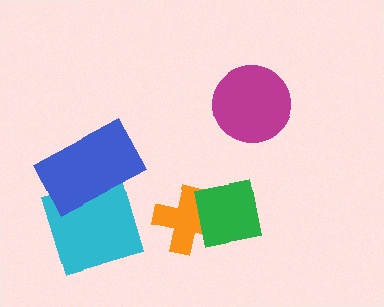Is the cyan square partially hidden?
Yes, it is partially covered by another shape.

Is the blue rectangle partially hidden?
No, no other shape covers it.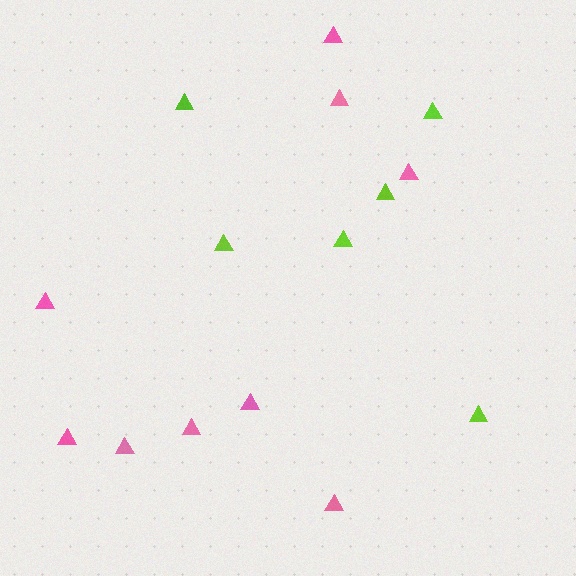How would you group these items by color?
There are 2 groups: one group of pink triangles (9) and one group of lime triangles (6).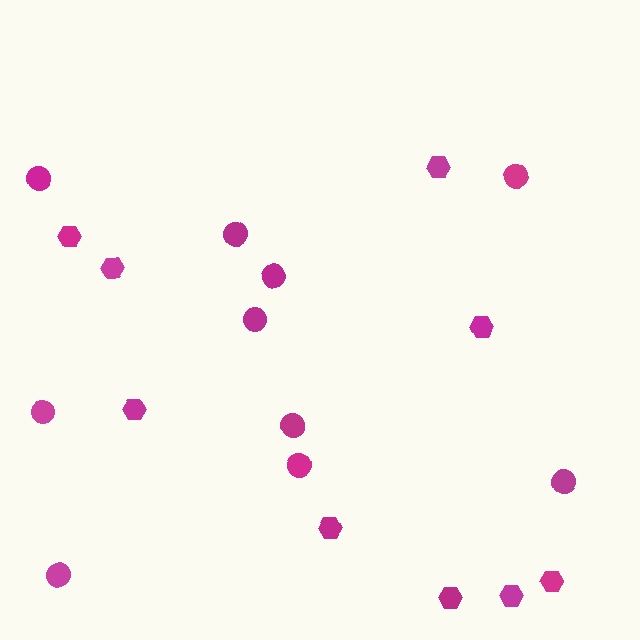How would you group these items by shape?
There are 2 groups: one group of circles (10) and one group of hexagons (9).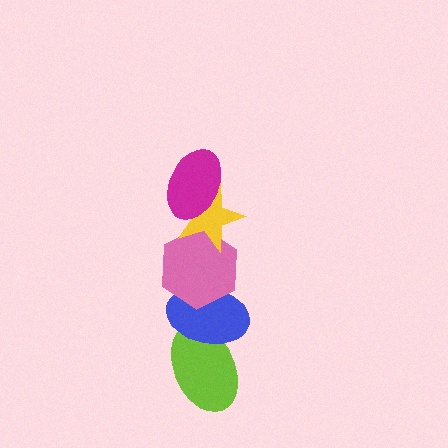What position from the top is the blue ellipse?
The blue ellipse is 4th from the top.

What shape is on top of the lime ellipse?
The blue ellipse is on top of the lime ellipse.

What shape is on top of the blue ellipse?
The pink hexagon is on top of the blue ellipse.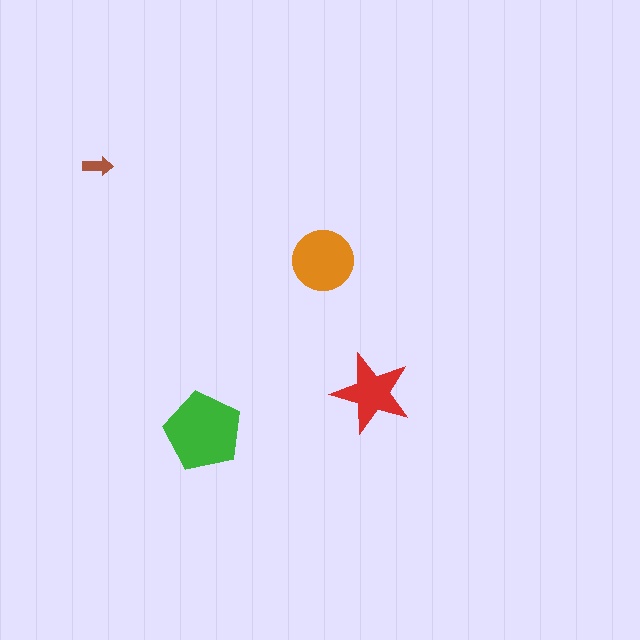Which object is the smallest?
The brown arrow.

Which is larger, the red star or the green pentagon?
The green pentagon.